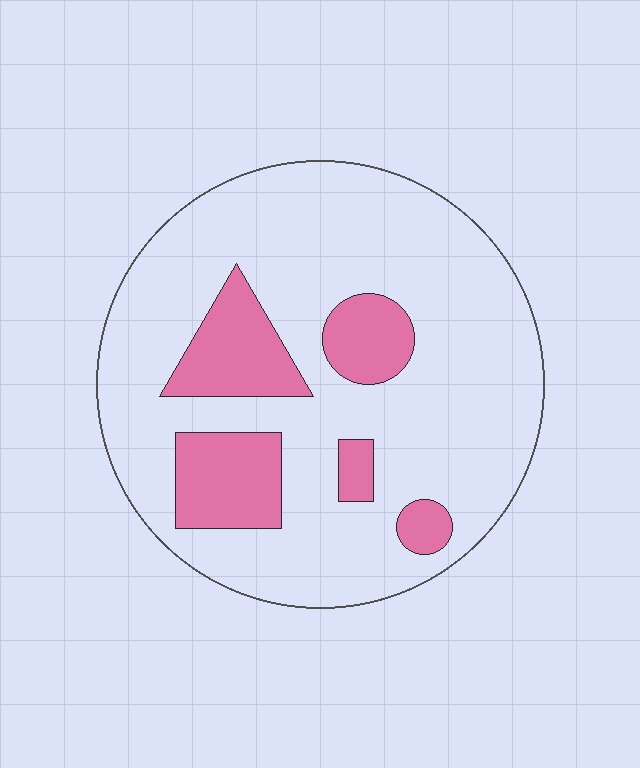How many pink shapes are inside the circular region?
5.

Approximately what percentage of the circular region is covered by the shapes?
Approximately 20%.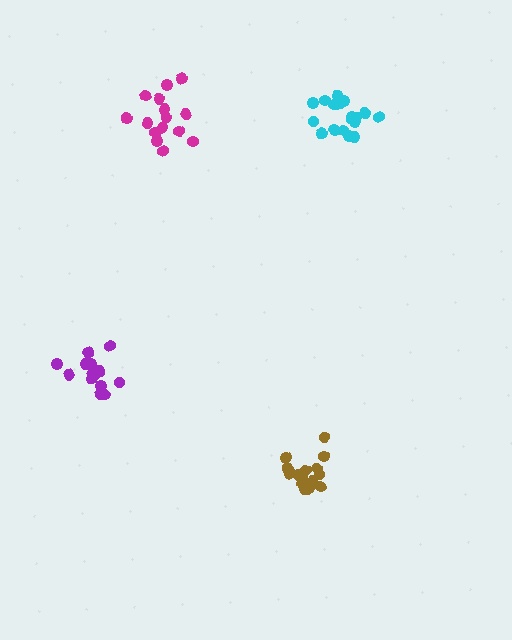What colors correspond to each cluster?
The clusters are colored: cyan, purple, magenta, brown.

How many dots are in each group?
Group 1: 19 dots, Group 2: 15 dots, Group 3: 15 dots, Group 4: 16 dots (65 total).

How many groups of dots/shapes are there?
There are 4 groups.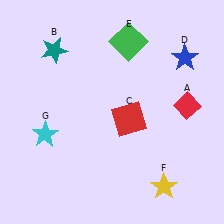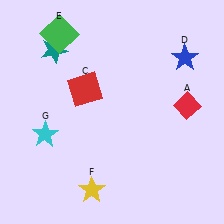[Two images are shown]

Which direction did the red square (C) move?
The red square (C) moved left.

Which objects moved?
The objects that moved are: the red square (C), the green square (E), the yellow star (F).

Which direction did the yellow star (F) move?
The yellow star (F) moved left.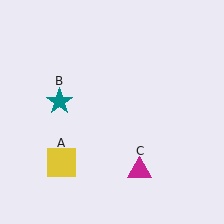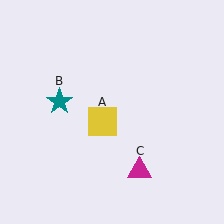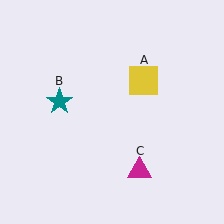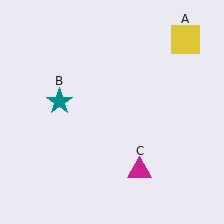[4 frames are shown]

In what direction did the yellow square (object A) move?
The yellow square (object A) moved up and to the right.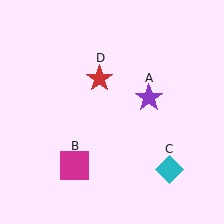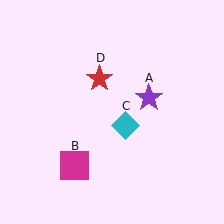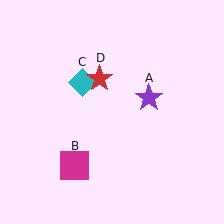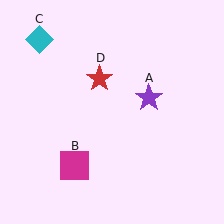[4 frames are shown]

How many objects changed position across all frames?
1 object changed position: cyan diamond (object C).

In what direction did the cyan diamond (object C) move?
The cyan diamond (object C) moved up and to the left.